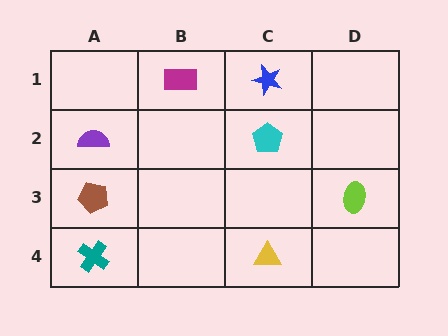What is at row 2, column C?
A cyan pentagon.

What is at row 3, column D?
A lime ellipse.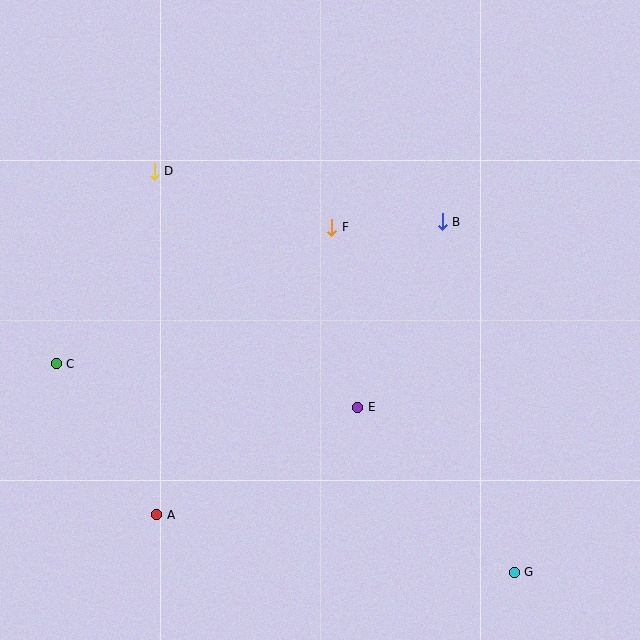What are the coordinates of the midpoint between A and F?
The midpoint between A and F is at (244, 371).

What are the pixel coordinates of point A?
Point A is at (157, 515).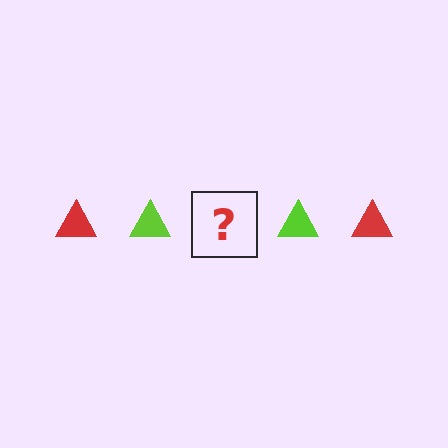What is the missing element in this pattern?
The missing element is a red triangle.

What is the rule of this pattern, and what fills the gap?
The rule is that the pattern cycles through red, lime triangles. The gap should be filled with a red triangle.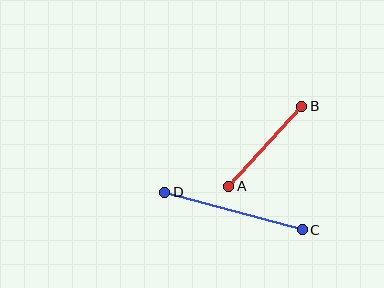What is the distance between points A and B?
The distance is approximately 109 pixels.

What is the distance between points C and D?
The distance is approximately 142 pixels.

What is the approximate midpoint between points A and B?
The midpoint is at approximately (265, 146) pixels.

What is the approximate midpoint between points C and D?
The midpoint is at approximately (234, 211) pixels.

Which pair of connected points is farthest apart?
Points C and D are farthest apart.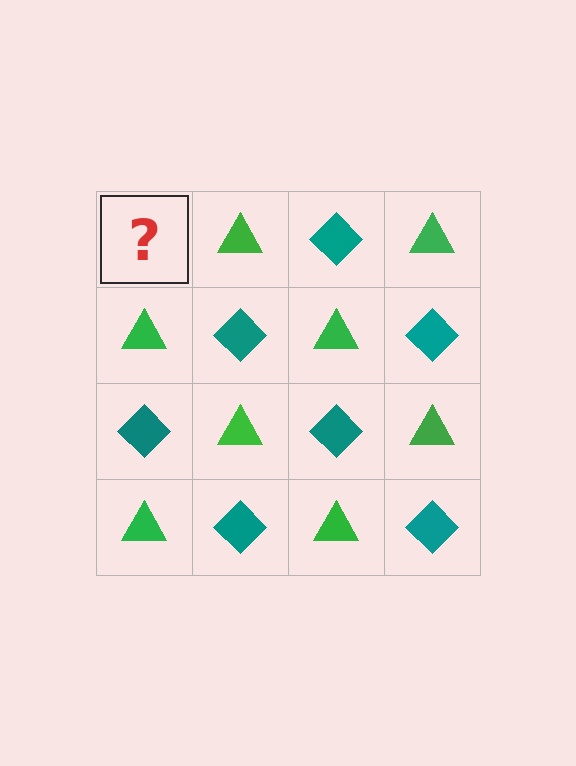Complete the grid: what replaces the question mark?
The question mark should be replaced with a teal diamond.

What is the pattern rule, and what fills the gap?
The rule is that it alternates teal diamond and green triangle in a checkerboard pattern. The gap should be filled with a teal diamond.